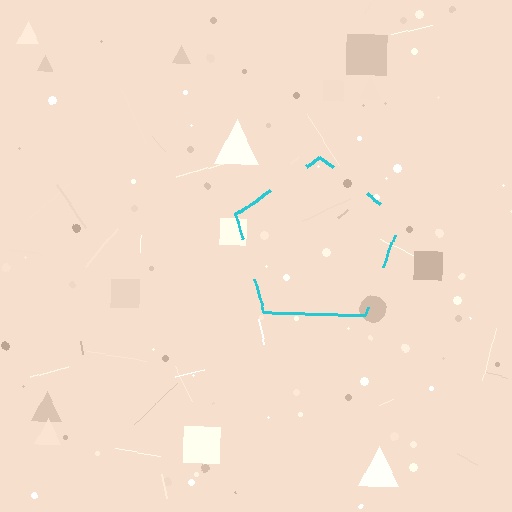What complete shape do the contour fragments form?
The contour fragments form a pentagon.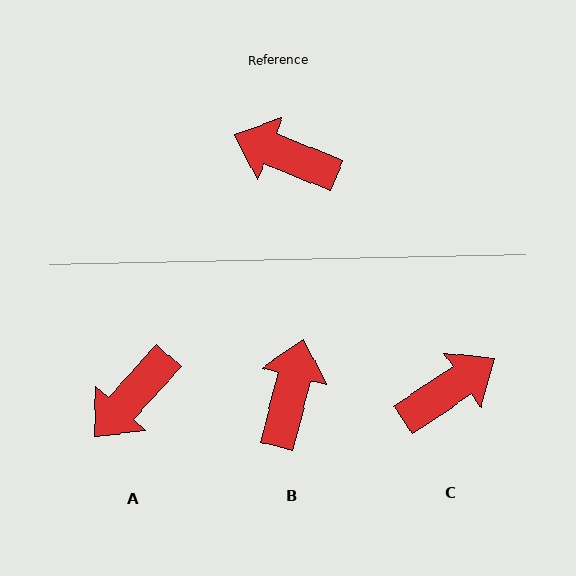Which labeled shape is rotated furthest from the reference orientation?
C, about 124 degrees away.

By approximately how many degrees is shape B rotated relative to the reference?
Approximately 82 degrees clockwise.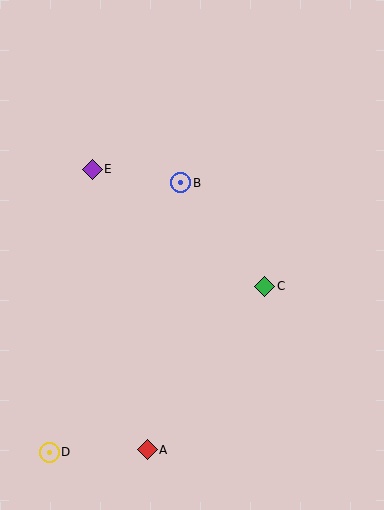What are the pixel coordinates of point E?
Point E is at (92, 169).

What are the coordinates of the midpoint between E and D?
The midpoint between E and D is at (71, 311).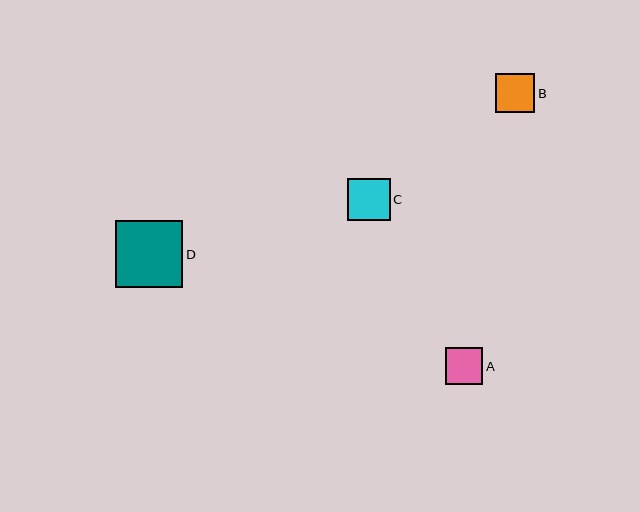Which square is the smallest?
Square A is the smallest with a size of approximately 37 pixels.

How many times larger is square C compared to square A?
Square C is approximately 1.1 times the size of square A.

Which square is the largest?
Square D is the largest with a size of approximately 67 pixels.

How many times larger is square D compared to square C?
Square D is approximately 1.6 times the size of square C.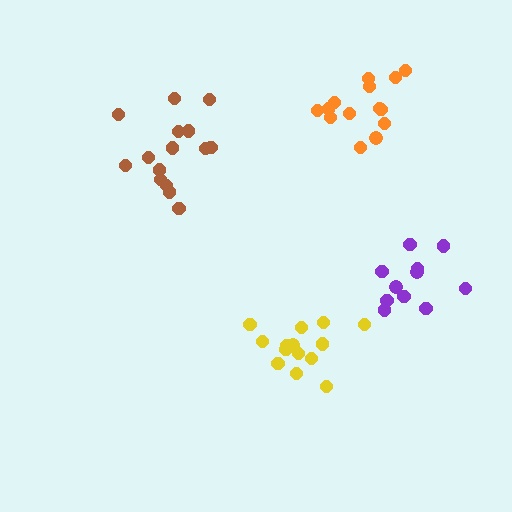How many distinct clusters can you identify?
There are 4 distinct clusters.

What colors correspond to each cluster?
The clusters are colored: orange, brown, purple, yellow.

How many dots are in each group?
Group 1: 14 dots, Group 2: 15 dots, Group 3: 11 dots, Group 4: 14 dots (54 total).